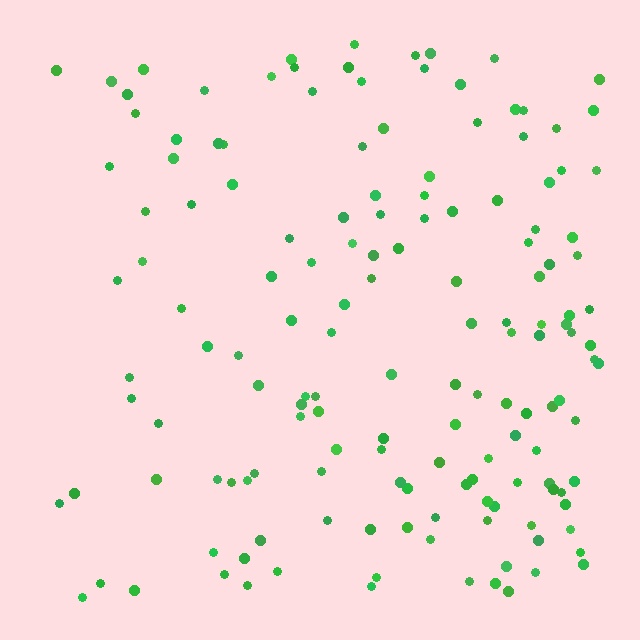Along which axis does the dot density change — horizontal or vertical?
Horizontal.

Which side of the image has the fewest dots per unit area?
The left.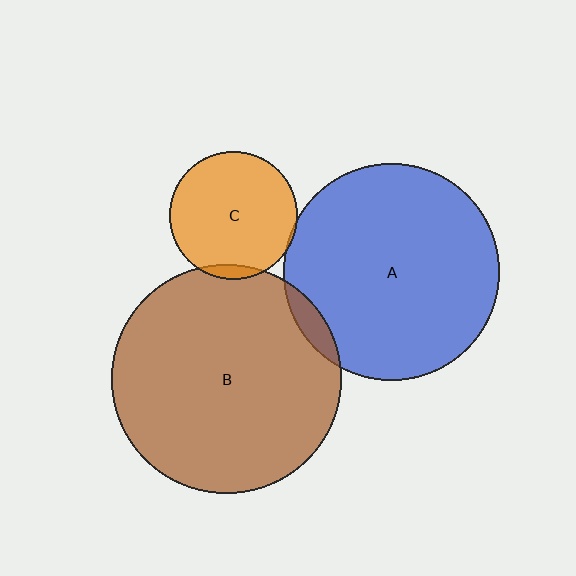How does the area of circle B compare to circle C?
Approximately 3.2 times.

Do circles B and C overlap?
Yes.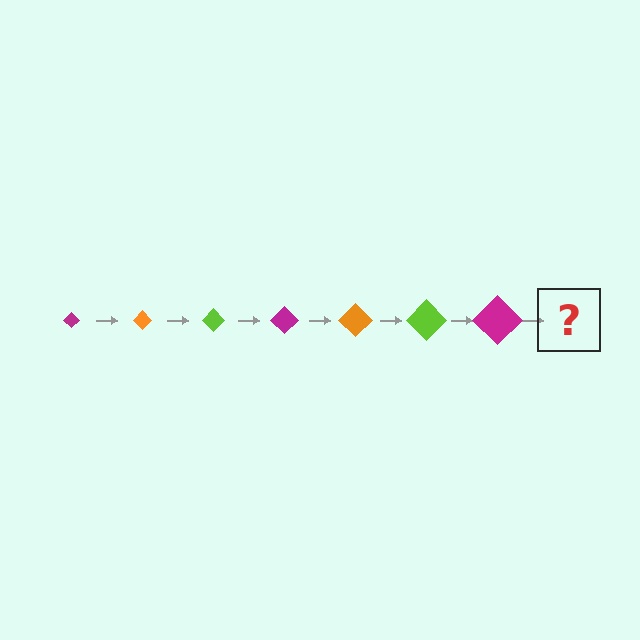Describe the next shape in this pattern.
It should be an orange diamond, larger than the previous one.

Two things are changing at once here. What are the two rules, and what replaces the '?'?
The two rules are that the diamond grows larger each step and the color cycles through magenta, orange, and lime. The '?' should be an orange diamond, larger than the previous one.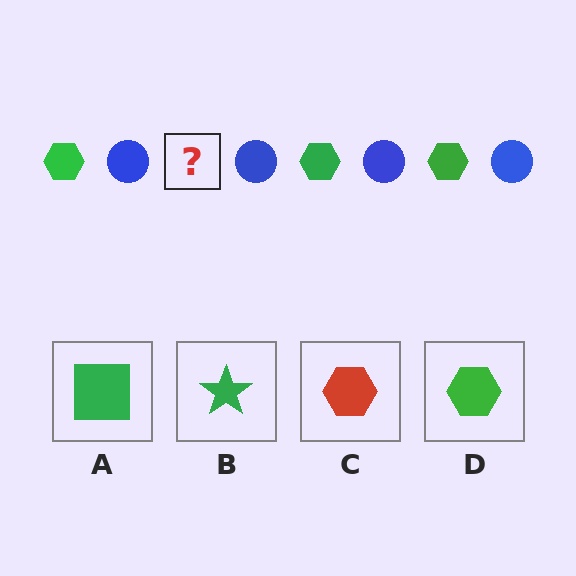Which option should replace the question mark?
Option D.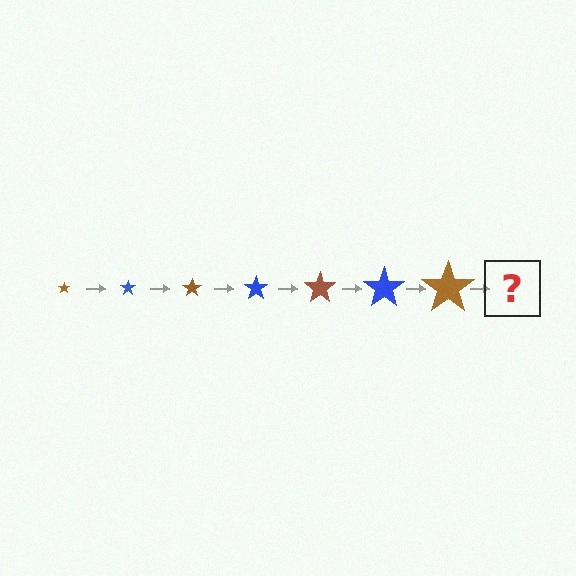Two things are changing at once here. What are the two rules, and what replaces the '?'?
The two rules are that the star grows larger each step and the color cycles through brown and blue. The '?' should be a blue star, larger than the previous one.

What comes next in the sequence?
The next element should be a blue star, larger than the previous one.